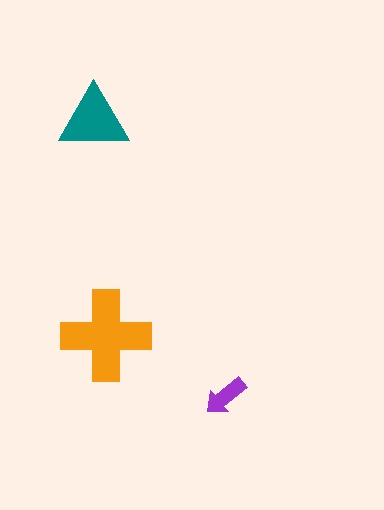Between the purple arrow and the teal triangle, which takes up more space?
The teal triangle.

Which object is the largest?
The orange cross.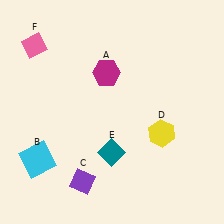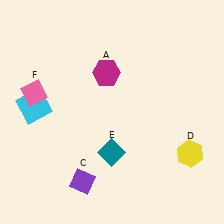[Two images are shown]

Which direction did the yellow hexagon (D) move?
The yellow hexagon (D) moved right.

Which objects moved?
The objects that moved are: the cyan square (B), the yellow hexagon (D), the pink diamond (F).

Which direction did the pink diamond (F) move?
The pink diamond (F) moved down.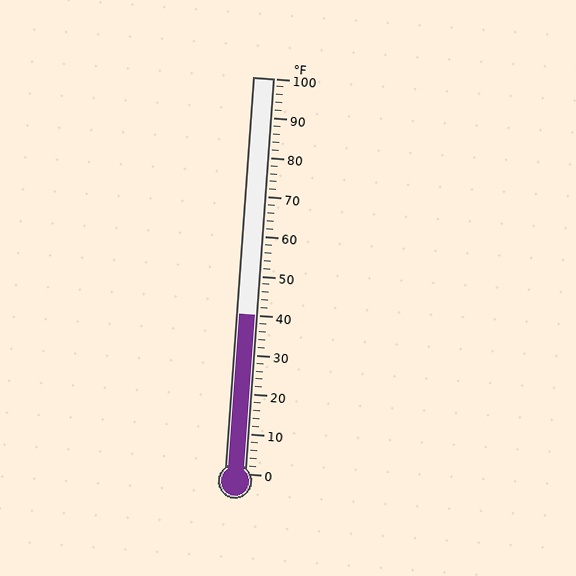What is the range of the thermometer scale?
The thermometer scale ranges from 0°F to 100°F.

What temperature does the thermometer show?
The thermometer shows approximately 40°F.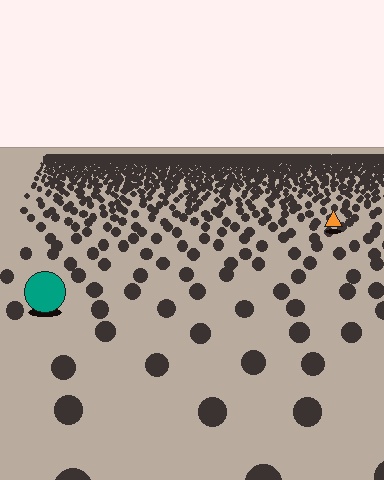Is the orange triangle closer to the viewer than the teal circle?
No. The teal circle is closer — you can tell from the texture gradient: the ground texture is coarser near it.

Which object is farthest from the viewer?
The orange triangle is farthest from the viewer. It appears smaller and the ground texture around it is denser.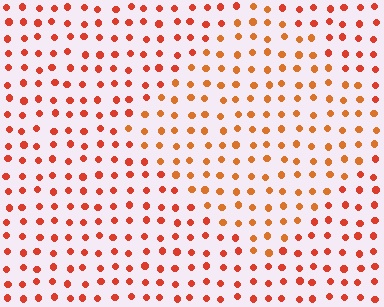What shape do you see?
I see a diamond.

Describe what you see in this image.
The image is filled with small red elements in a uniform arrangement. A diamond-shaped region is visible where the elements are tinted to a slightly different hue, forming a subtle color boundary.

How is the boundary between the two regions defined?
The boundary is defined purely by a slight shift in hue (about 19 degrees). Spacing, size, and orientation are identical on both sides.